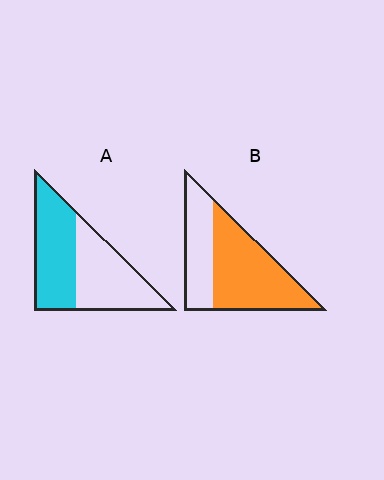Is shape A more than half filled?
Roughly half.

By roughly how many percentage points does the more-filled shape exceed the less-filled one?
By roughly 15 percentage points (B over A).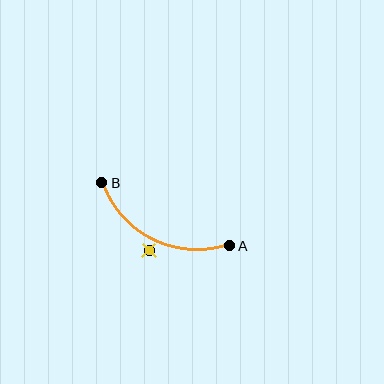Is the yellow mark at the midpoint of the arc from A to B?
No — the yellow mark does not lie on the arc at all. It sits slightly outside the curve.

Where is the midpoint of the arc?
The arc midpoint is the point on the curve farthest from the straight line joining A and B. It sits below that line.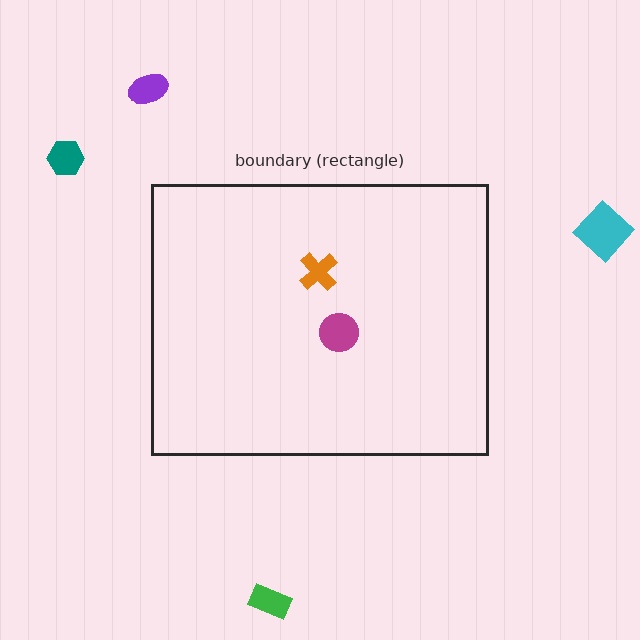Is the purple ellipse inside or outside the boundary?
Outside.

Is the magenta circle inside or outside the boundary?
Inside.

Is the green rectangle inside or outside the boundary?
Outside.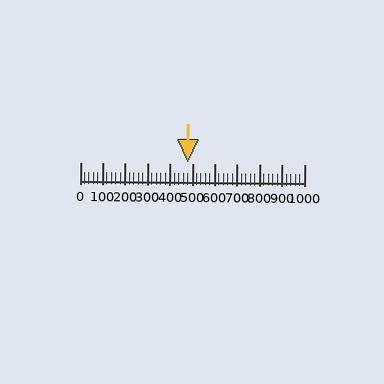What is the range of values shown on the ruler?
The ruler shows values from 0 to 1000.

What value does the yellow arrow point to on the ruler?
The yellow arrow points to approximately 480.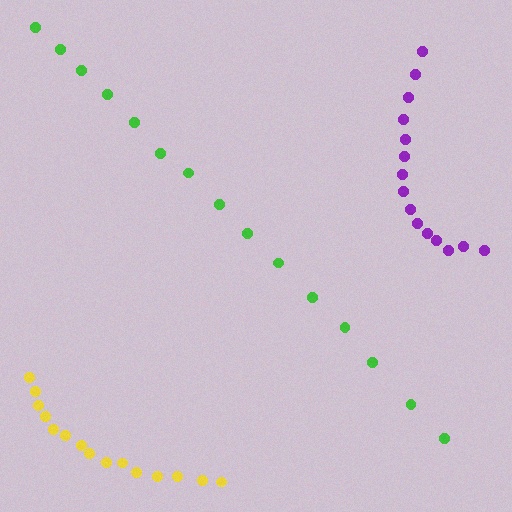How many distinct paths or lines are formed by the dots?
There are 3 distinct paths.